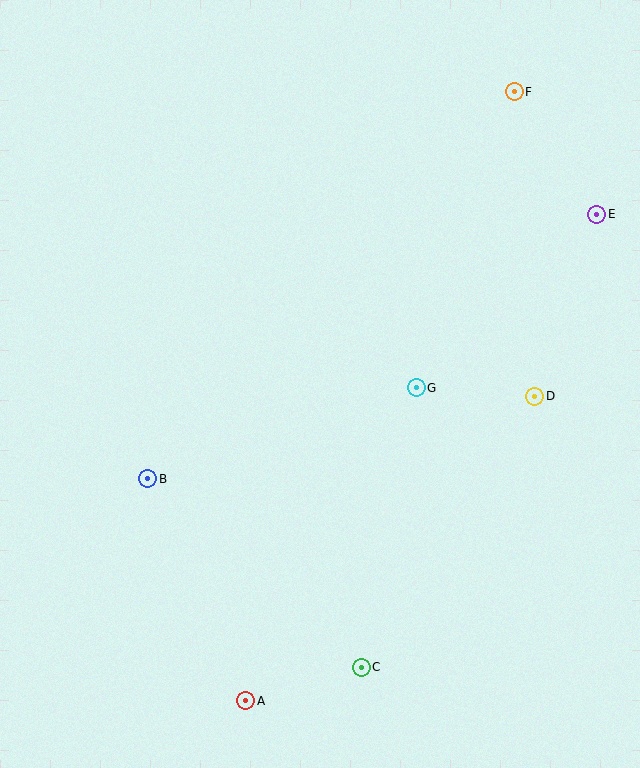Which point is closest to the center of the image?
Point G at (416, 388) is closest to the center.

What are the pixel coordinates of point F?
Point F is at (514, 92).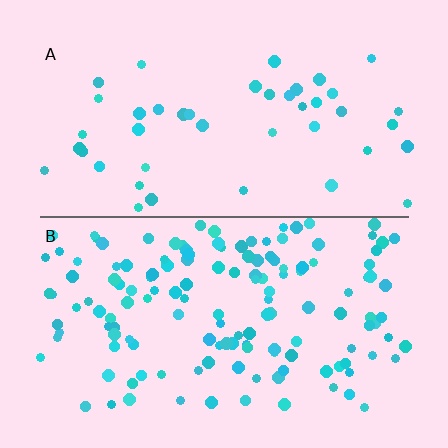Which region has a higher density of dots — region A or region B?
B (the bottom).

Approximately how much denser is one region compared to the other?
Approximately 3.3× — region B over region A.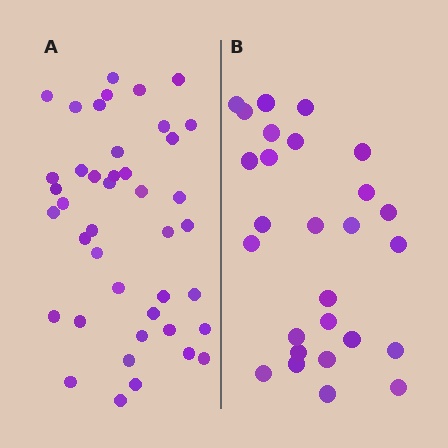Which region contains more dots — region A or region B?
Region A (the left region) has more dots.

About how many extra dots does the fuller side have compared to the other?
Region A has approximately 15 more dots than region B.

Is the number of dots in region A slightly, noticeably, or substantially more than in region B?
Region A has substantially more. The ratio is roughly 1.6 to 1.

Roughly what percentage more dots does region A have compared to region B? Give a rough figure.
About 55% more.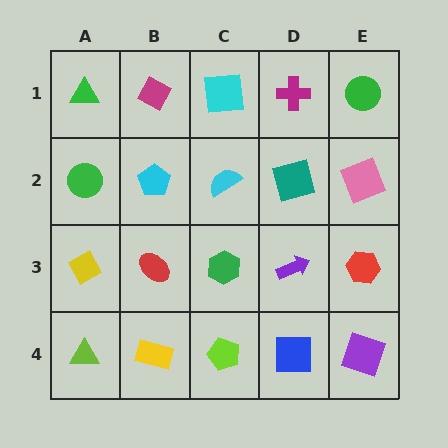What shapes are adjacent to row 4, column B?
A red ellipse (row 3, column B), a lime triangle (row 4, column A), a lime pentagon (row 4, column C).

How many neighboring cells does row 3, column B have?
4.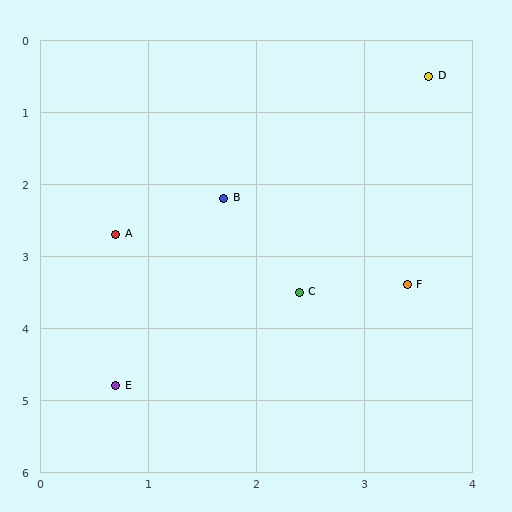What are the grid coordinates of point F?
Point F is at approximately (3.4, 3.4).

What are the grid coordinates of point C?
Point C is at approximately (2.4, 3.5).